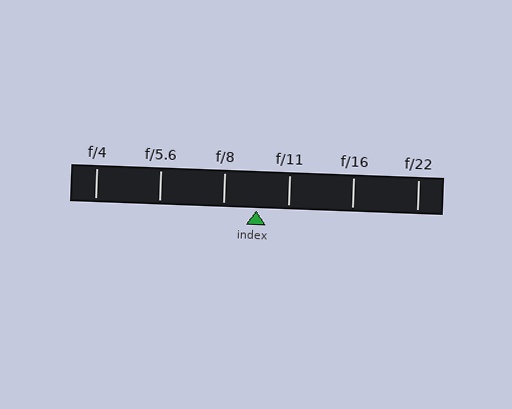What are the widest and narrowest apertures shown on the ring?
The widest aperture shown is f/4 and the narrowest is f/22.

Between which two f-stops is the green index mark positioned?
The index mark is between f/8 and f/11.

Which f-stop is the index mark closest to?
The index mark is closest to f/11.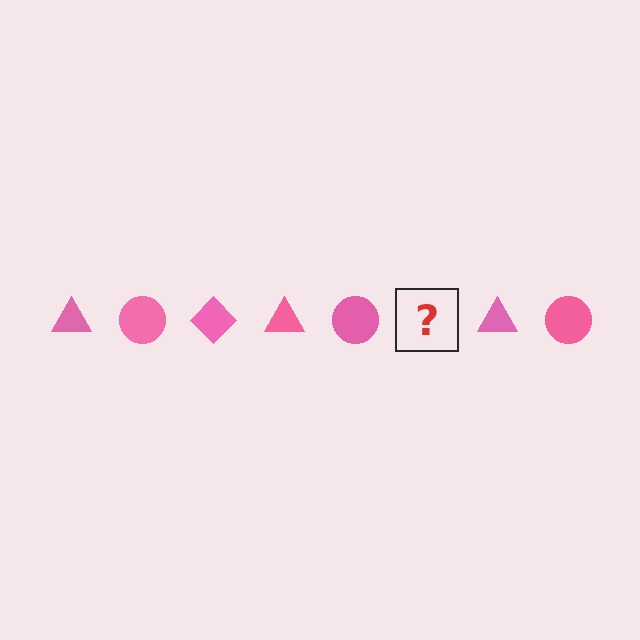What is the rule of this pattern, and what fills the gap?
The rule is that the pattern cycles through triangle, circle, diamond shapes in pink. The gap should be filled with a pink diamond.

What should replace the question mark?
The question mark should be replaced with a pink diamond.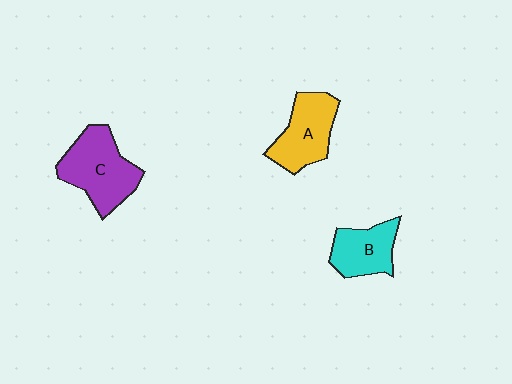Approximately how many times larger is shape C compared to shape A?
Approximately 1.2 times.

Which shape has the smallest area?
Shape B (cyan).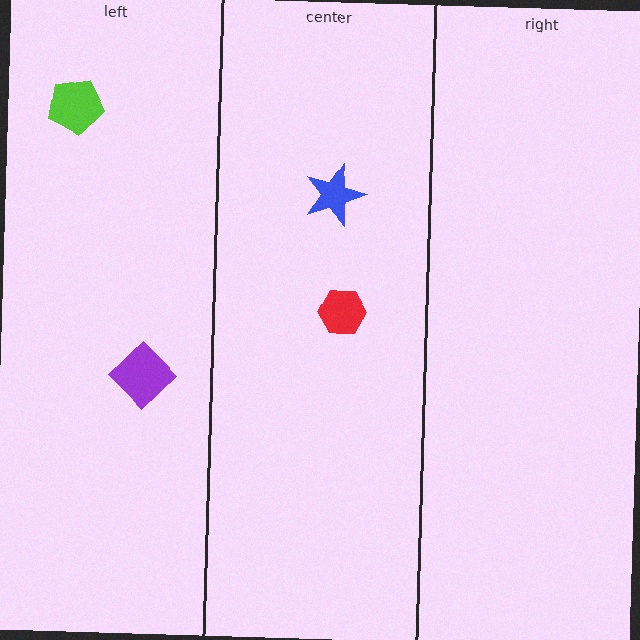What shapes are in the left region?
The purple diamond, the lime pentagon.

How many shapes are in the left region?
2.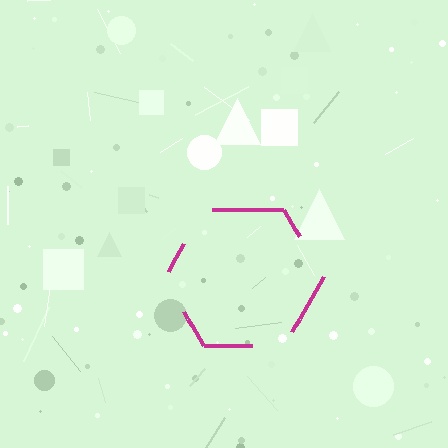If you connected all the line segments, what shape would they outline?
They would outline a hexagon.